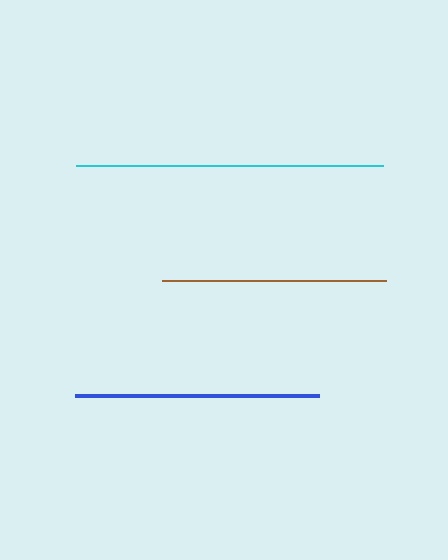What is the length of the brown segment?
The brown segment is approximately 223 pixels long.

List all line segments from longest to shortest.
From longest to shortest: cyan, blue, brown.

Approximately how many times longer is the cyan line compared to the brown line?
The cyan line is approximately 1.4 times the length of the brown line.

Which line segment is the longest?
The cyan line is the longest at approximately 308 pixels.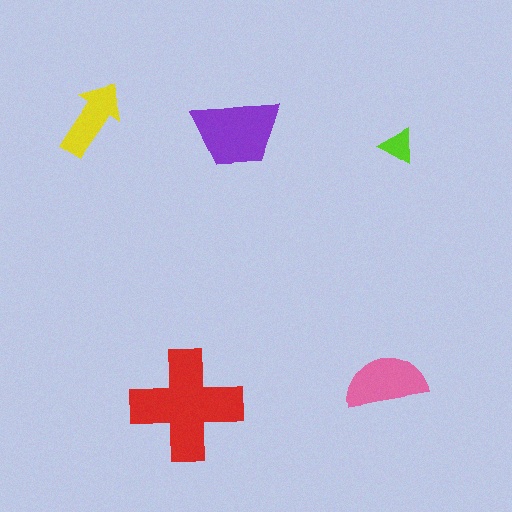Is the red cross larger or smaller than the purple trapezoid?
Larger.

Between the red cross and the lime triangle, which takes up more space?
The red cross.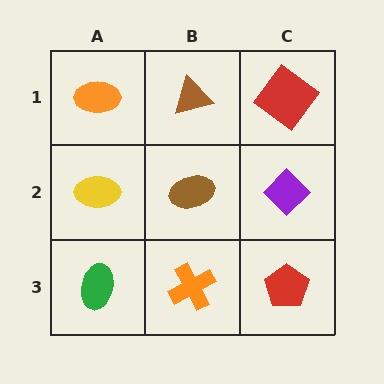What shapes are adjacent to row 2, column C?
A red diamond (row 1, column C), a red pentagon (row 3, column C), a brown ellipse (row 2, column B).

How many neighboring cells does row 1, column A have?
2.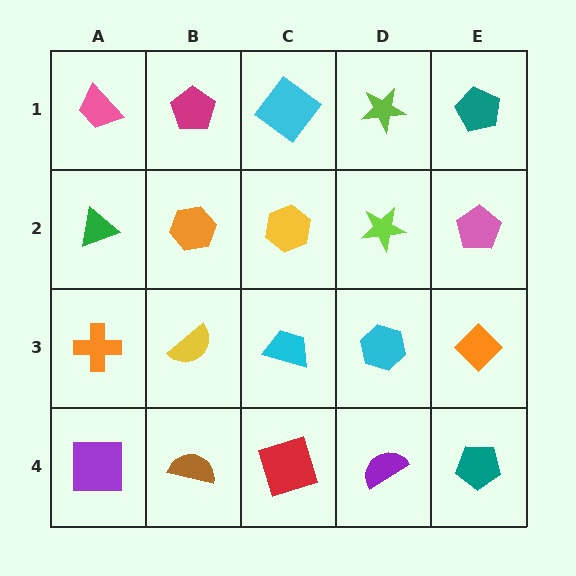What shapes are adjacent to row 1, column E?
A pink pentagon (row 2, column E), a lime star (row 1, column D).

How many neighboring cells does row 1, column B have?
3.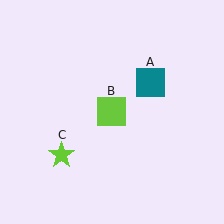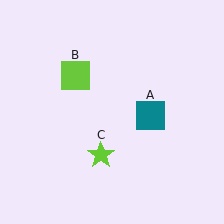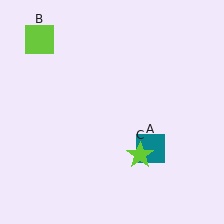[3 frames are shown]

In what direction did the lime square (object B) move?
The lime square (object B) moved up and to the left.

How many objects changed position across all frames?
3 objects changed position: teal square (object A), lime square (object B), lime star (object C).